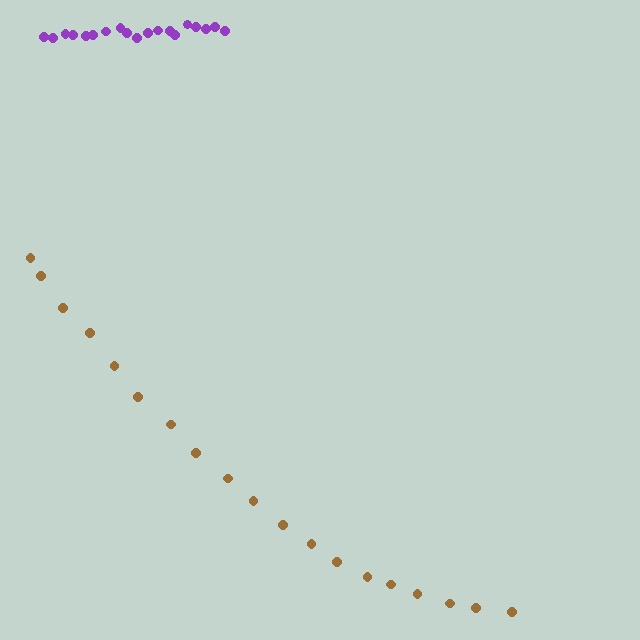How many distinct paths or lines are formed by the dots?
There are 2 distinct paths.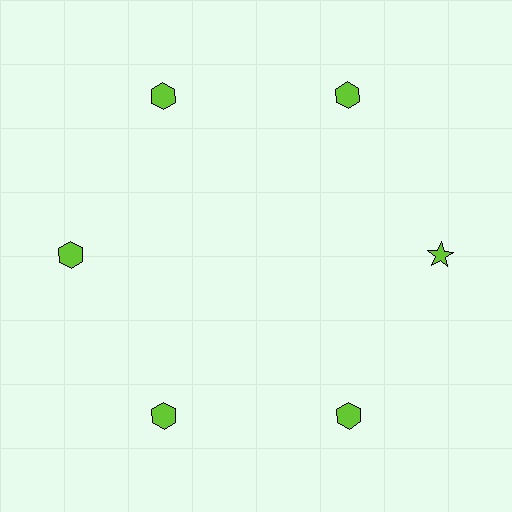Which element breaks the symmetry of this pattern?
The lime star at roughly the 3 o'clock position breaks the symmetry. All other shapes are lime hexagons.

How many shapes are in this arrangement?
There are 6 shapes arranged in a ring pattern.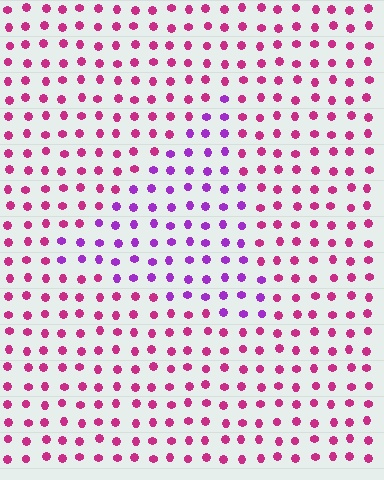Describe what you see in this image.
The image is filled with small magenta elements in a uniform arrangement. A triangle-shaped region is visible where the elements are tinted to a slightly different hue, forming a subtle color boundary.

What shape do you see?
I see a triangle.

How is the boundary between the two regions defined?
The boundary is defined purely by a slight shift in hue (about 40 degrees). Spacing, size, and orientation are identical on both sides.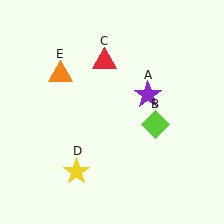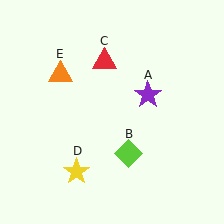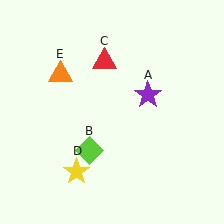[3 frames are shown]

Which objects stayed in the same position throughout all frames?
Purple star (object A) and red triangle (object C) and yellow star (object D) and orange triangle (object E) remained stationary.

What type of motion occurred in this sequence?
The lime diamond (object B) rotated clockwise around the center of the scene.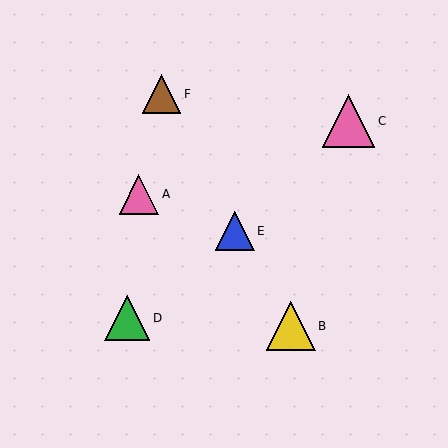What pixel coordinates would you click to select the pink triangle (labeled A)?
Click at (139, 194) to select the pink triangle A.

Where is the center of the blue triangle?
The center of the blue triangle is at (235, 231).